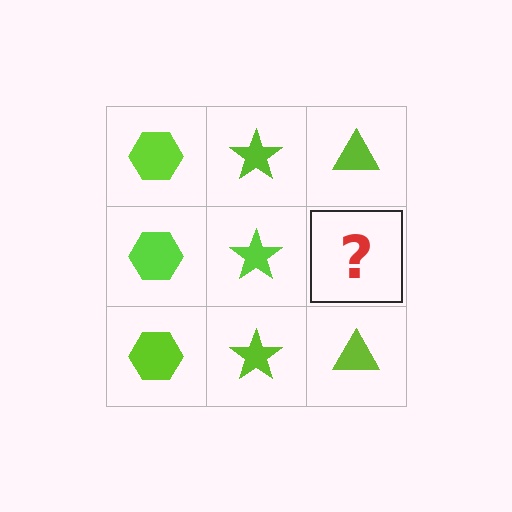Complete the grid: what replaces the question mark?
The question mark should be replaced with a lime triangle.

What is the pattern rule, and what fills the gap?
The rule is that each column has a consistent shape. The gap should be filled with a lime triangle.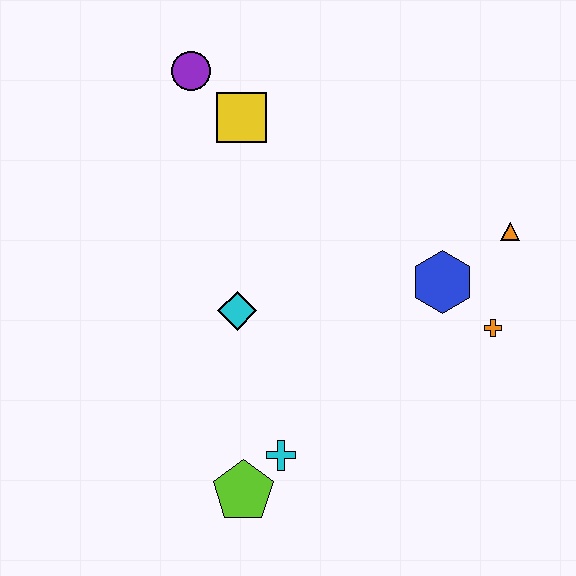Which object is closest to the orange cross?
The blue hexagon is closest to the orange cross.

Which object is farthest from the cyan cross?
The purple circle is farthest from the cyan cross.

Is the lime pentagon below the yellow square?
Yes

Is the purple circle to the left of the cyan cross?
Yes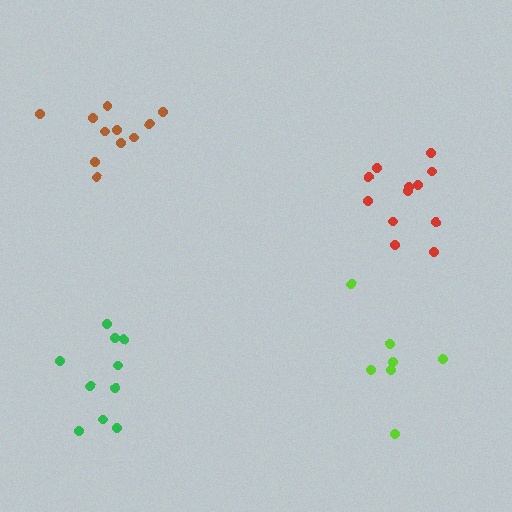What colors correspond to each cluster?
The clusters are colored: brown, green, red, lime.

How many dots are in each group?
Group 1: 11 dots, Group 2: 10 dots, Group 3: 12 dots, Group 4: 7 dots (40 total).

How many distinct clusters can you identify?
There are 4 distinct clusters.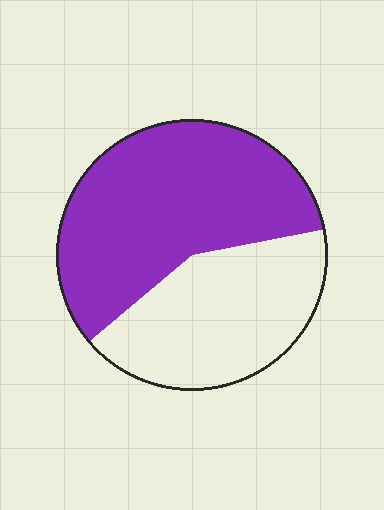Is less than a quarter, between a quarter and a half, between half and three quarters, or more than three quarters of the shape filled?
Between half and three quarters.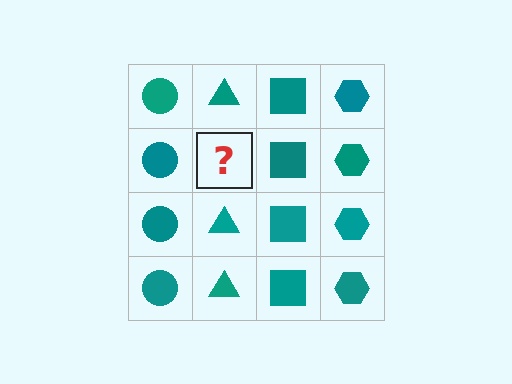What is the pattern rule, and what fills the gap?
The rule is that each column has a consistent shape. The gap should be filled with a teal triangle.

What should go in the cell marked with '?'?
The missing cell should contain a teal triangle.